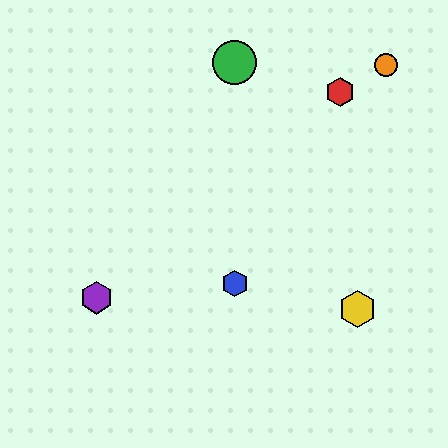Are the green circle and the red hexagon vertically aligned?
No, the green circle is at x≈235 and the red hexagon is at x≈340.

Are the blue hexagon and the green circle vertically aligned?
Yes, both are at x≈235.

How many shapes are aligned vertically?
2 shapes (the blue hexagon, the green circle) are aligned vertically.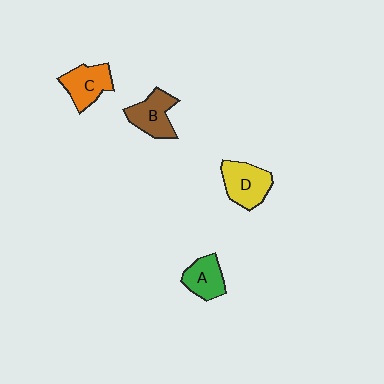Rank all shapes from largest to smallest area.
From largest to smallest: D (yellow), B (brown), C (orange), A (green).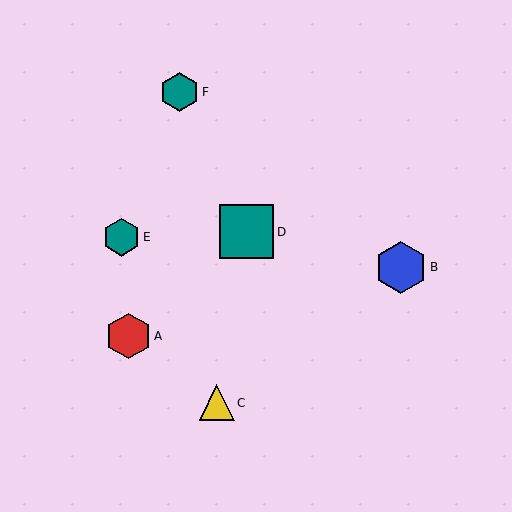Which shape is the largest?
The teal square (labeled D) is the largest.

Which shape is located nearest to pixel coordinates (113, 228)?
The teal hexagon (labeled E) at (122, 237) is nearest to that location.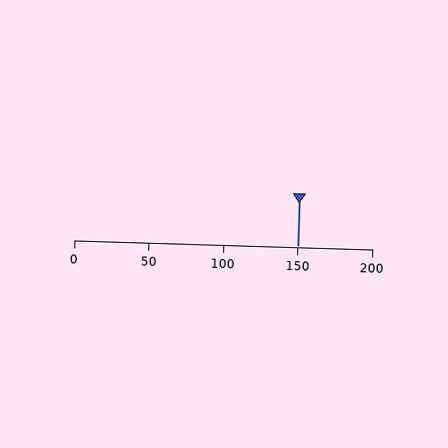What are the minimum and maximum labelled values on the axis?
The axis runs from 0 to 200.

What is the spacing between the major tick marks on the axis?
The major ticks are spaced 50 apart.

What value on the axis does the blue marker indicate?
The marker indicates approximately 150.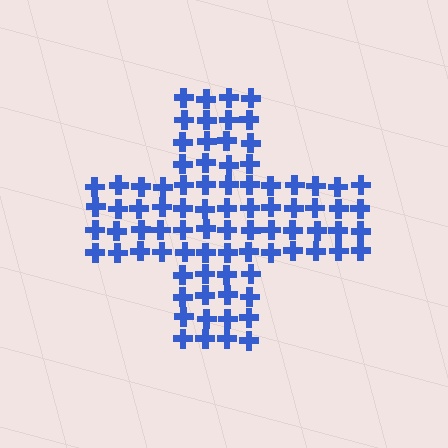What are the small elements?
The small elements are crosses.